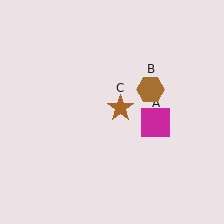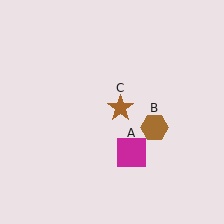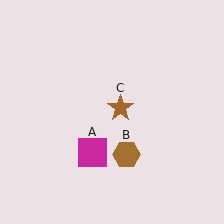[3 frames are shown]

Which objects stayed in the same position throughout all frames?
Brown star (object C) remained stationary.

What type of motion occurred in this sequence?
The magenta square (object A), brown hexagon (object B) rotated clockwise around the center of the scene.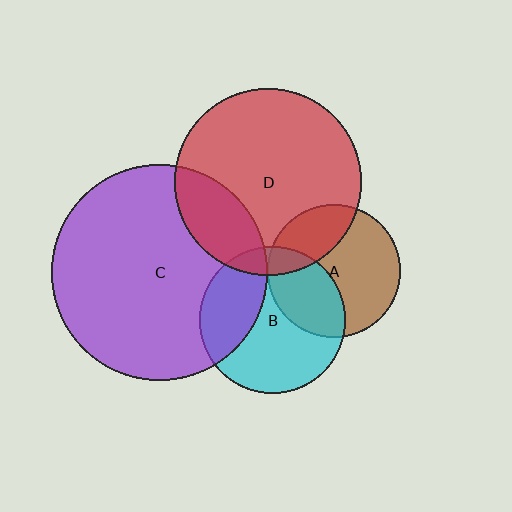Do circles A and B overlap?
Yes.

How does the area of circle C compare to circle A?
Approximately 2.6 times.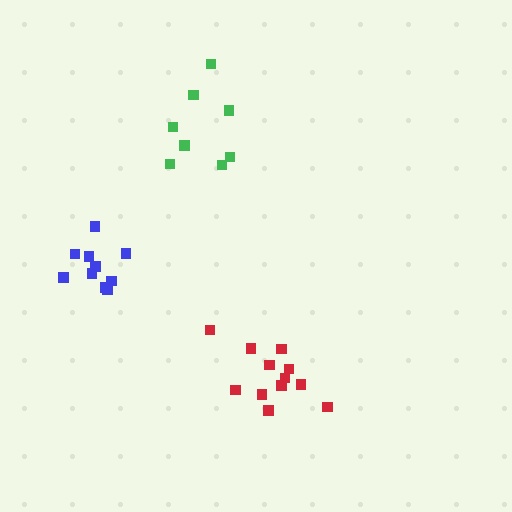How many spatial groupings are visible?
There are 3 spatial groupings.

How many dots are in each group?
Group 1: 12 dots, Group 2: 8 dots, Group 3: 10 dots (30 total).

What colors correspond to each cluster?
The clusters are colored: red, green, blue.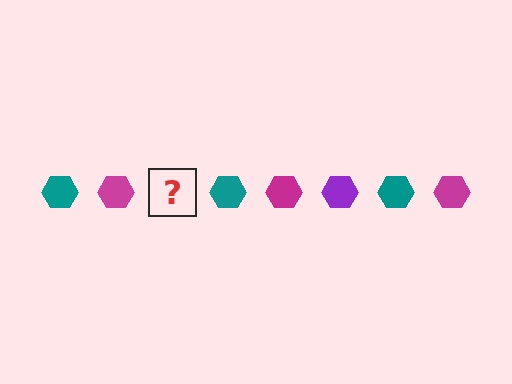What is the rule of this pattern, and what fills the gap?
The rule is that the pattern cycles through teal, magenta, purple hexagons. The gap should be filled with a purple hexagon.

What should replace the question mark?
The question mark should be replaced with a purple hexagon.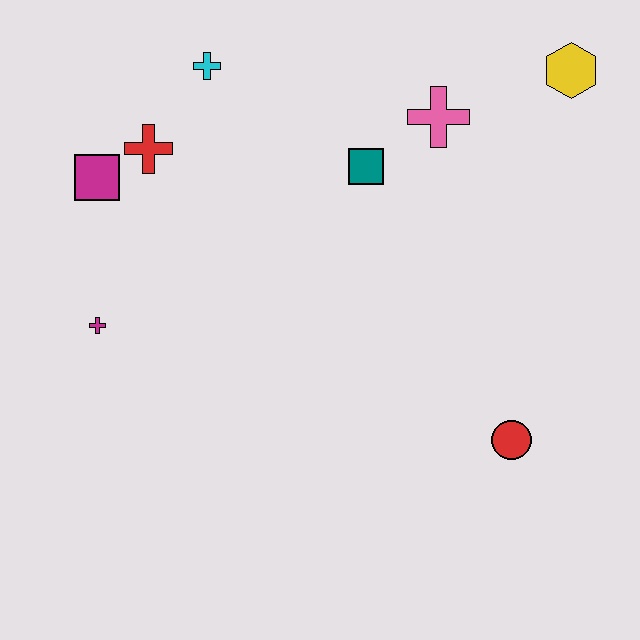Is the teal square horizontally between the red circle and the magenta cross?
Yes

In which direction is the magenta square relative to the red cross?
The magenta square is to the left of the red cross.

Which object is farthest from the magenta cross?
The yellow hexagon is farthest from the magenta cross.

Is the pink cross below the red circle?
No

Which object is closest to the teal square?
The pink cross is closest to the teal square.